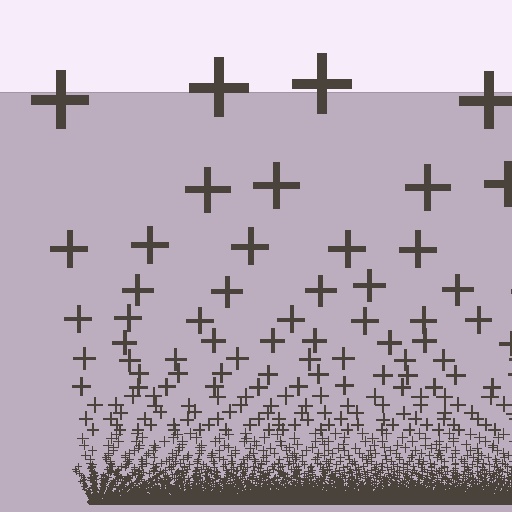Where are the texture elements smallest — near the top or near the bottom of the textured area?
Near the bottom.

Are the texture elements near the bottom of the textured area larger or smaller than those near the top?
Smaller. The gradient is inverted — elements near the bottom are smaller and denser.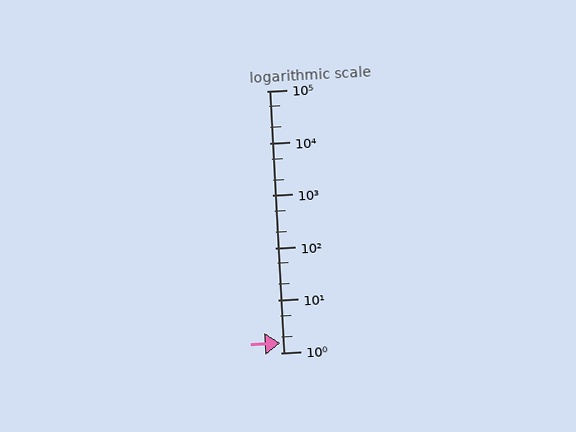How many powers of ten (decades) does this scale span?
The scale spans 5 decades, from 1 to 100000.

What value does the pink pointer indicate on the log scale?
The pointer indicates approximately 1.5.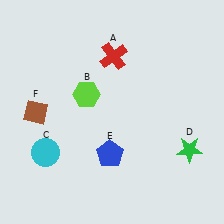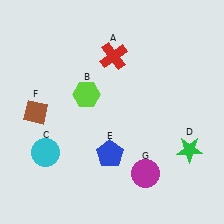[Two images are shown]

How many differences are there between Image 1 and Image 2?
There is 1 difference between the two images.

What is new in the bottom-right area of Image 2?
A magenta circle (G) was added in the bottom-right area of Image 2.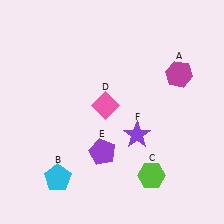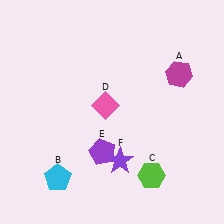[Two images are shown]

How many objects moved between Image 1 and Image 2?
1 object moved between the two images.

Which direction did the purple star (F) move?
The purple star (F) moved down.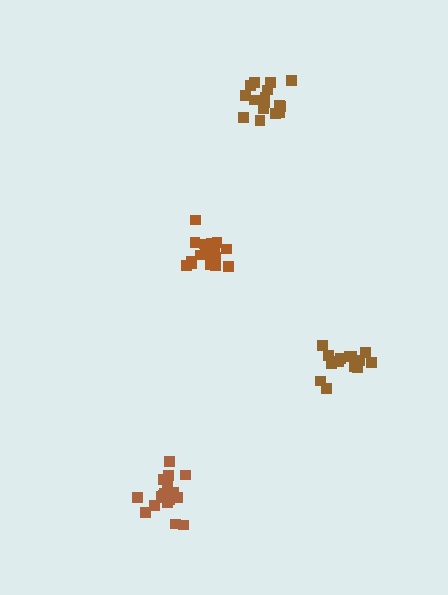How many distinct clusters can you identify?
There are 4 distinct clusters.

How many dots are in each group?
Group 1: 19 dots, Group 2: 14 dots, Group 3: 19 dots, Group 4: 16 dots (68 total).